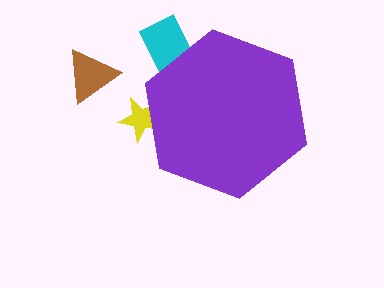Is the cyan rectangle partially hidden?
Yes, the cyan rectangle is partially hidden behind the purple hexagon.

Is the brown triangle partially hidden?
No, the brown triangle is fully visible.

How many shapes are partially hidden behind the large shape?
2 shapes are partially hidden.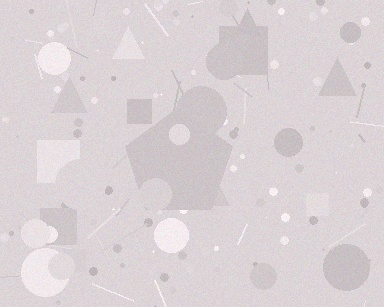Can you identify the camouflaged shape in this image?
The camouflaged shape is a pentagon.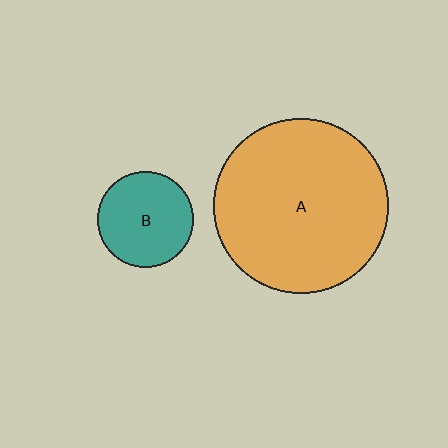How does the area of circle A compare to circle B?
Approximately 3.3 times.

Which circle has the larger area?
Circle A (orange).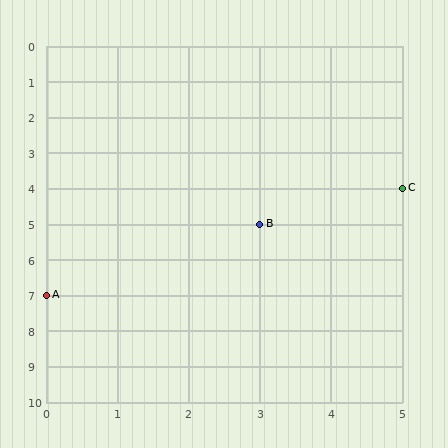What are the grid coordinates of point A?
Point A is at grid coordinates (0, 7).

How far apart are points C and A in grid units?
Points C and A are 5 columns and 3 rows apart (about 5.8 grid units diagonally).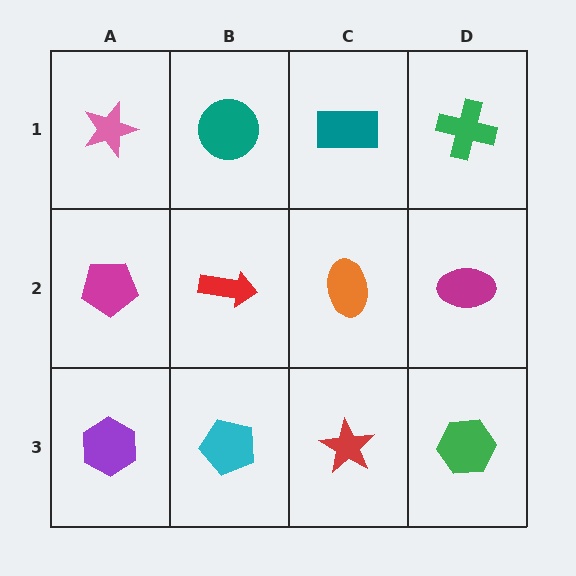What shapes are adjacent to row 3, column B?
A red arrow (row 2, column B), a purple hexagon (row 3, column A), a red star (row 3, column C).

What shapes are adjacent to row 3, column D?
A magenta ellipse (row 2, column D), a red star (row 3, column C).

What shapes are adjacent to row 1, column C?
An orange ellipse (row 2, column C), a teal circle (row 1, column B), a green cross (row 1, column D).